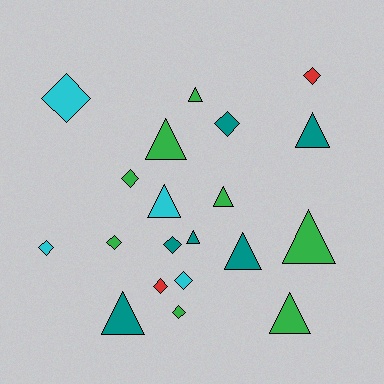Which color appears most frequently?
Green, with 8 objects.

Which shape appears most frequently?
Triangle, with 10 objects.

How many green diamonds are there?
There are 3 green diamonds.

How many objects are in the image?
There are 20 objects.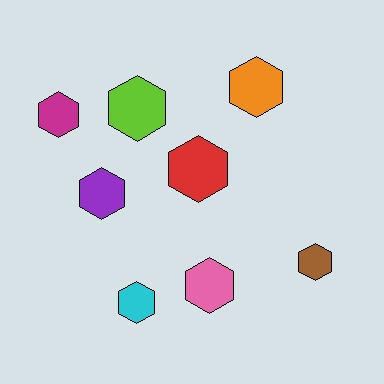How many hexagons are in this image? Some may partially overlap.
There are 8 hexagons.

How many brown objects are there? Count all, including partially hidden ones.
There is 1 brown object.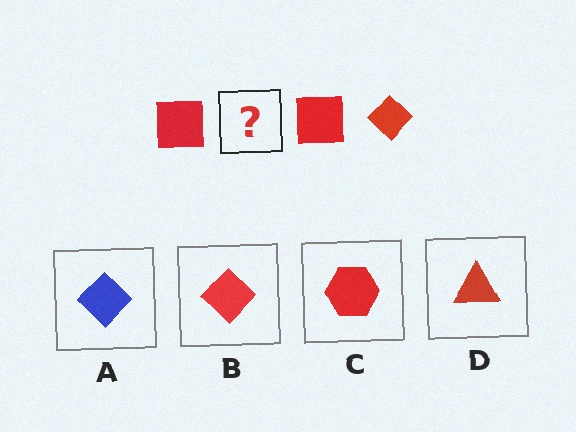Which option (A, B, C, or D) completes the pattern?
B.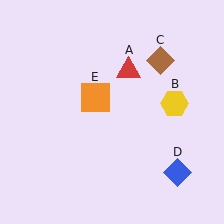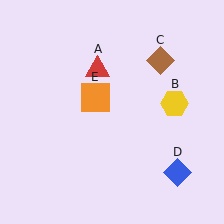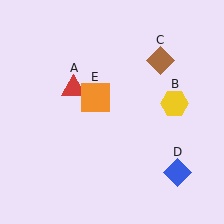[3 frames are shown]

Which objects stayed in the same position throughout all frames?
Yellow hexagon (object B) and brown diamond (object C) and blue diamond (object D) and orange square (object E) remained stationary.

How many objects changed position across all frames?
1 object changed position: red triangle (object A).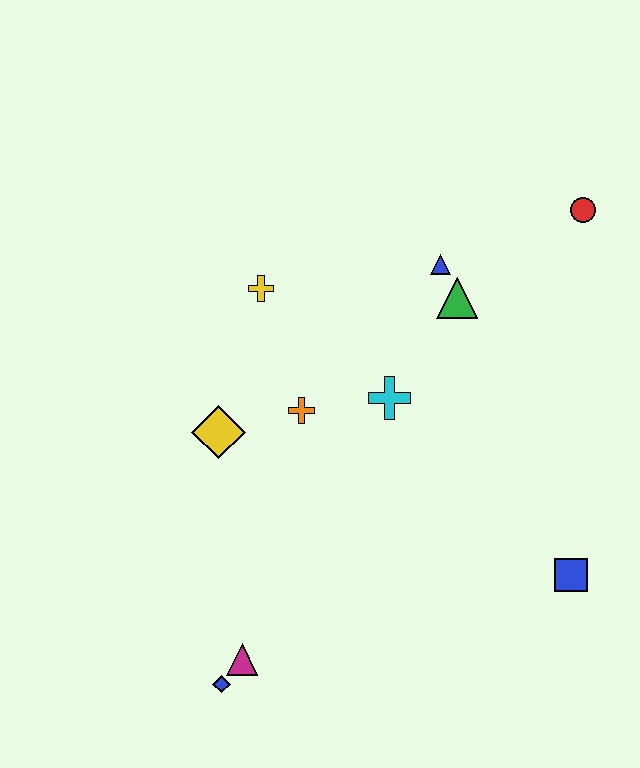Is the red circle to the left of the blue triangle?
No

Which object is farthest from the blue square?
The yellow cross is farthest from the blue square.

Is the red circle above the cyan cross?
Yes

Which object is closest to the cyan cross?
The orange cross is closest to the cyan cross.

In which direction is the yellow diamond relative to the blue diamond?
The yellow diamond is above the blue diamond.